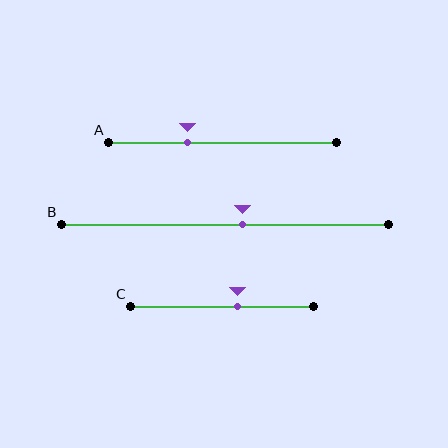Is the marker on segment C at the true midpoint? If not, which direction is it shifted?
No, the marker on segment C is shifted to the right by about 8% of the segment length.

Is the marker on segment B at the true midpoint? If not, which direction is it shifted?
No, the marker on segment B is shifted to the right by about 5% of the segment length.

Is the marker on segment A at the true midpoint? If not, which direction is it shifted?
No, the marker on segment A is shifted to the left by about 16% of the segment length.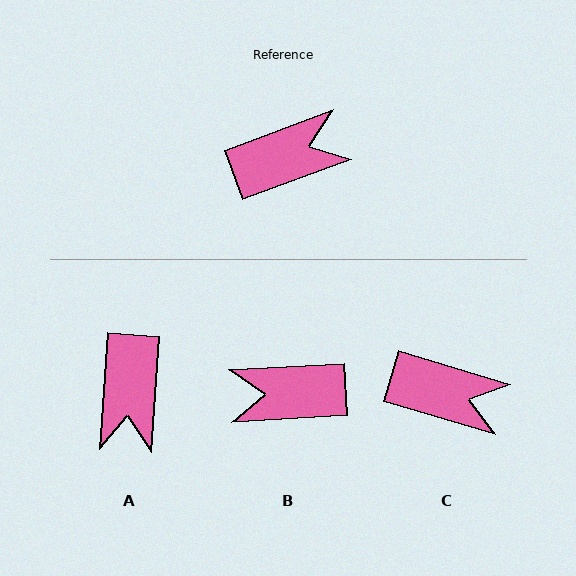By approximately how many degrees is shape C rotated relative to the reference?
Approximately 37 degrees clockwise.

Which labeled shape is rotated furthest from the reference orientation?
B, about 163 degrees away.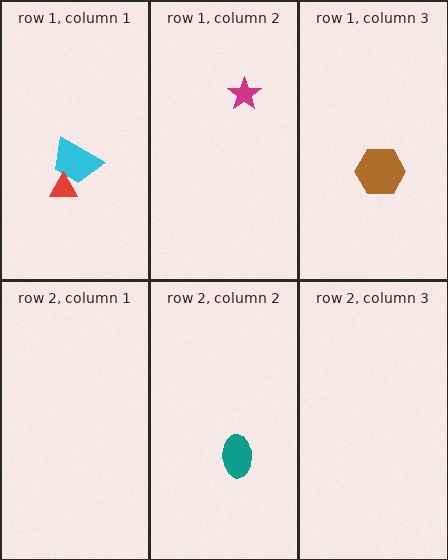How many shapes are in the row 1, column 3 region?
1.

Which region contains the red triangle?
The row 1, column 1 region.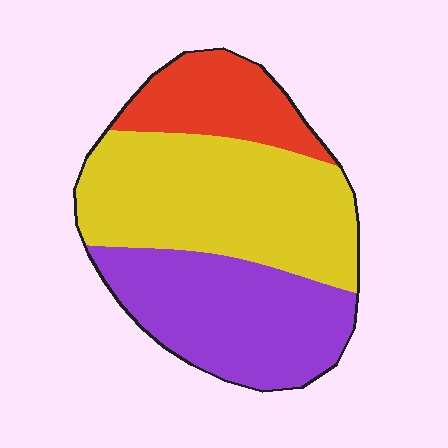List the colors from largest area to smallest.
From largest to smallest: yellow, purple, red.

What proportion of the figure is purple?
Purple covers about 35% of the figure.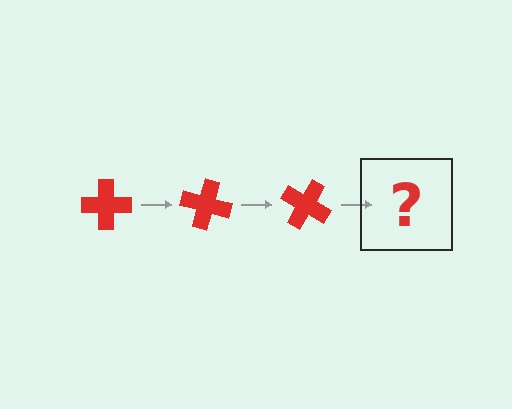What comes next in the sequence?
The next element should be a red cross rotated 45 degrees.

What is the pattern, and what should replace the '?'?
The pattern is that the cross rotates 15 degrees each step. The '?' should be a red cross rotated 45 degrees.